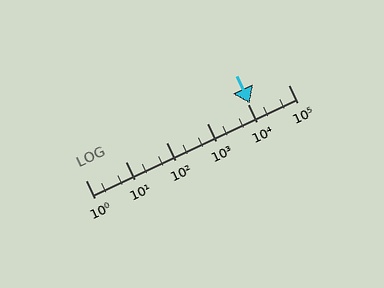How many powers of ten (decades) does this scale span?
The scale spans 5 decades, from 1 to 100000.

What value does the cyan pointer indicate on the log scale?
The pointer indicates approximately 11000.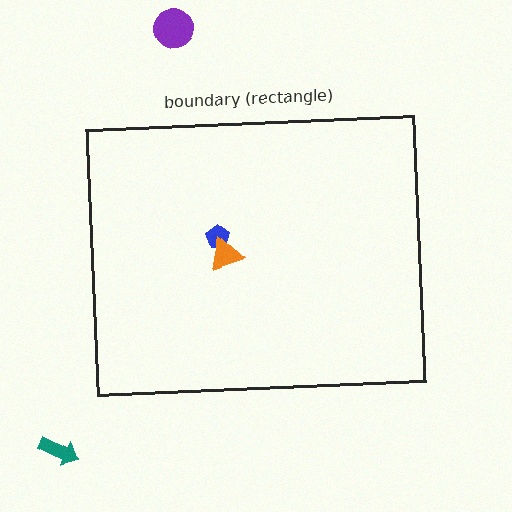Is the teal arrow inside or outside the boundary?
Outside.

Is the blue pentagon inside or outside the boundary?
Inside.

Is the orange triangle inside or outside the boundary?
Inside.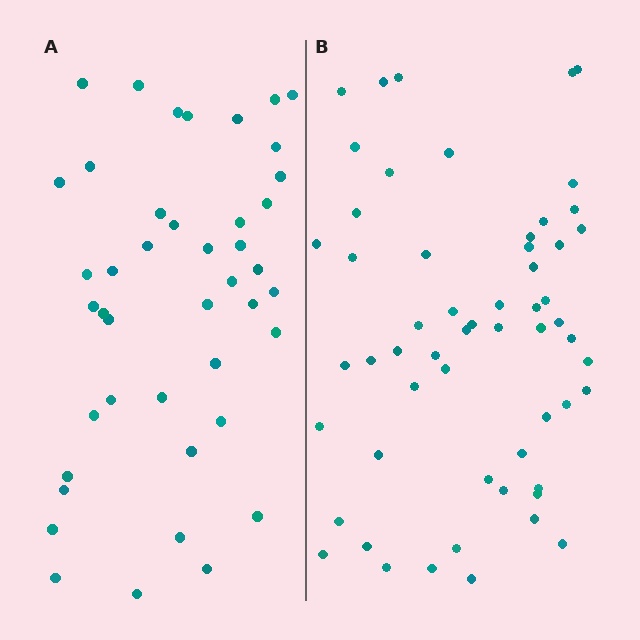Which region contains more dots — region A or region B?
Region B (the right region) has more dots.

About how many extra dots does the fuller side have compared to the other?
Region B has approximately 15 more dots than region A.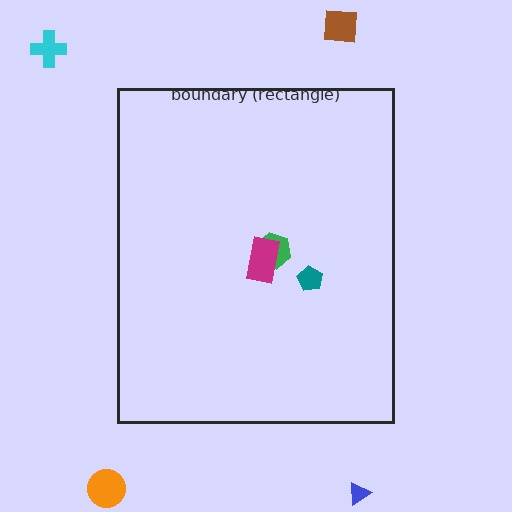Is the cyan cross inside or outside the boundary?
Outside.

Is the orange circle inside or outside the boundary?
Outside.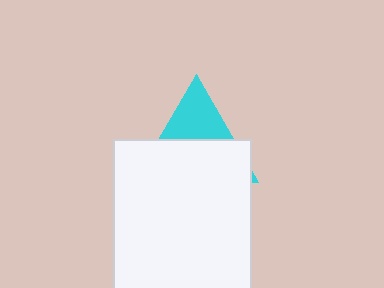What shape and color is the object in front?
The object in front is a white rectangle.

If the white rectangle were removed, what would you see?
You would see the complete cyan triangle.